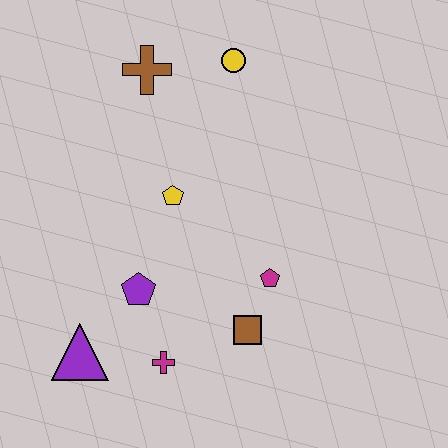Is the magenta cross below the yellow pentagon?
Yes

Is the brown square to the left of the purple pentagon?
No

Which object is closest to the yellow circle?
The brown cross is closest to the yellow circle.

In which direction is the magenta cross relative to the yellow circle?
The magenta cross is below the yellow circle.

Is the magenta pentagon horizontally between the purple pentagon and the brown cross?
No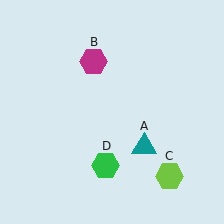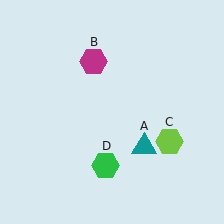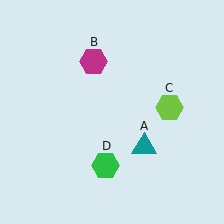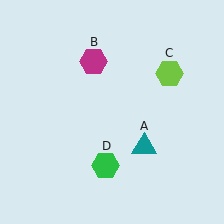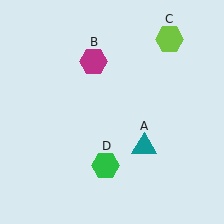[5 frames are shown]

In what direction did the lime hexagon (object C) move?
The lime hexagon (object C) moved up.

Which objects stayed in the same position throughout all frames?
Teal triangle (object A) and magenta hexagon (object B) and green hexagon (object D) remained stationary.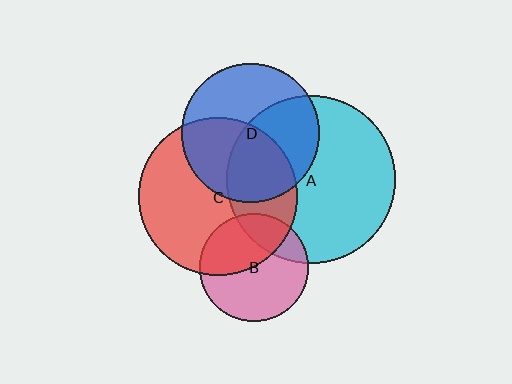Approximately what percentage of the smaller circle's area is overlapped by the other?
Approximately 45%.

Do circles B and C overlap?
Yes.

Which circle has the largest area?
Circle A (cyan).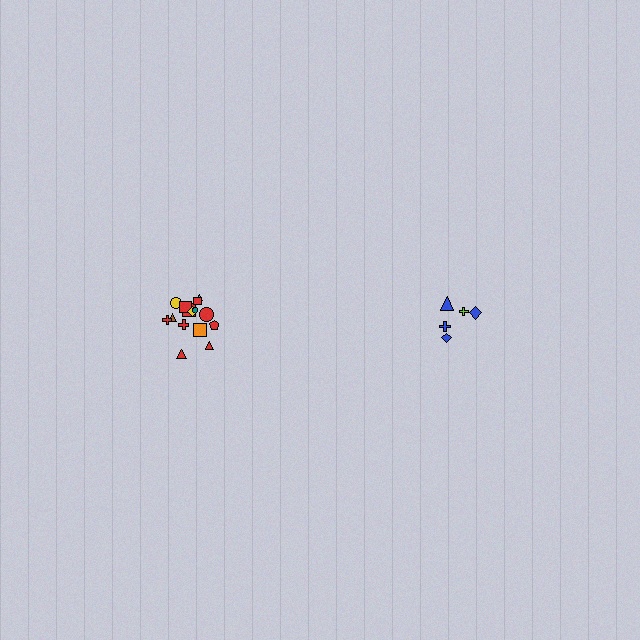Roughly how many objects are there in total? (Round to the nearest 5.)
Roughly 20 objects in total.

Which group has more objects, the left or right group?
The left group.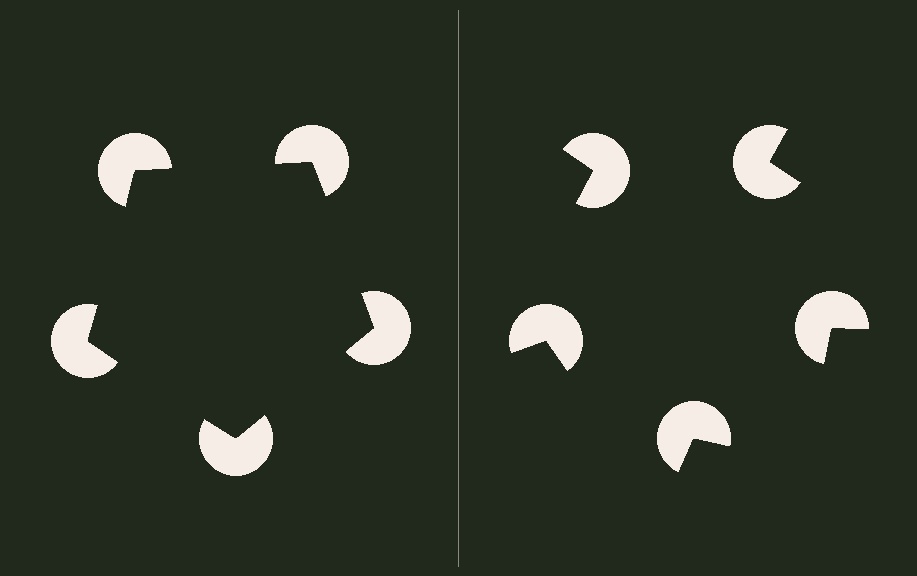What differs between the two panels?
The pac-man discs are positioned identically on both sides; only the wedge orientations differ. On the left they align to a pentagon; on the right they are misaligned.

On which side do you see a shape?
An illusory pentagon appears on the left side. On the right side the wedge cuts are rotated, so no coherent shape forms.